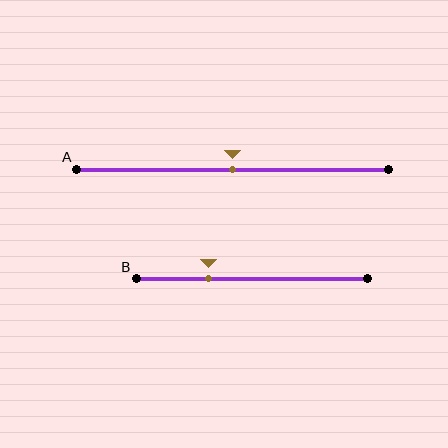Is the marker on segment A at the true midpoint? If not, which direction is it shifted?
Yes, the marker on segment A is at the true midpoint.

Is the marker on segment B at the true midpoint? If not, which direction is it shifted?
No, the marker on segment B is shifted to the left by about 19% of the segment length.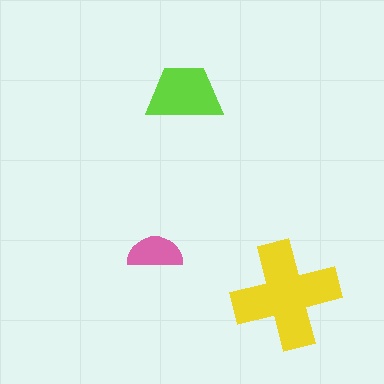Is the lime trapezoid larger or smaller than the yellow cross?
Smaller.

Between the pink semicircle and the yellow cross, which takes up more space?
The yellow cross.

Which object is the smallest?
The pink semicircle.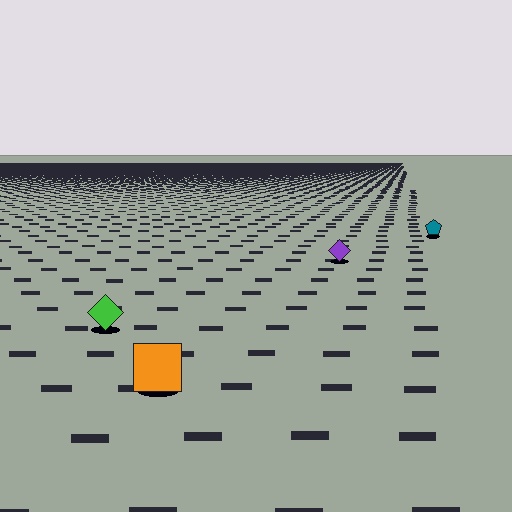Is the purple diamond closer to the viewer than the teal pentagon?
Yes. The purple diamond is closer — you can tell from the texture gradient: the ground texture is coarser near it.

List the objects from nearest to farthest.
From nearest to farthest: the orange square, the green diamond, the purple diamond, the teal pentagon.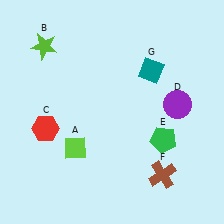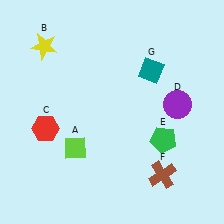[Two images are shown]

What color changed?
The star (B) changed from lime in Image 1 to yellow in Image 2.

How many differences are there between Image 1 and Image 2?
There is 1 difference between the two images.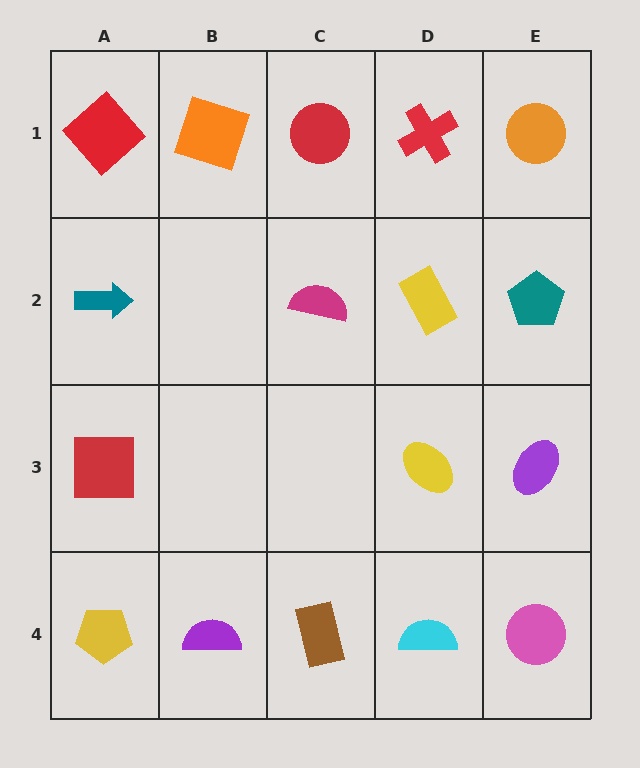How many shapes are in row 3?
3 shapes.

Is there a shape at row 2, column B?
No, that cell is empty.